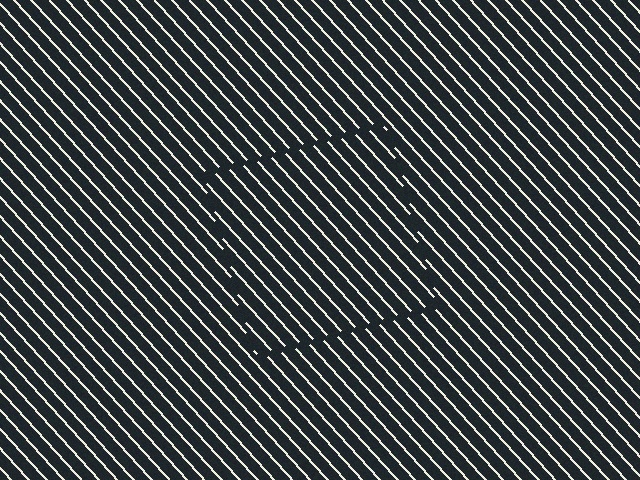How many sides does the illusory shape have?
4 sides — the line-ends trace a square.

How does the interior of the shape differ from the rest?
The interior of the shape contains the same grating, shifted by half a period — the contour is defined by the phase discontinuity where line-ends from the inner and outer gratings abut.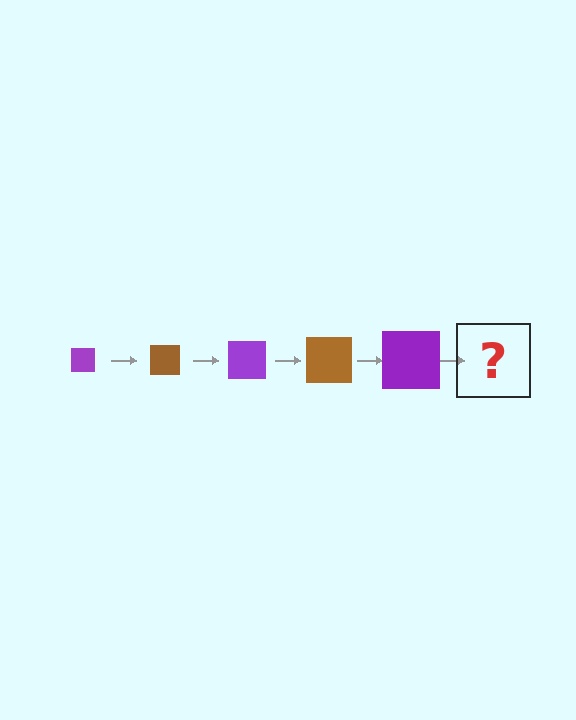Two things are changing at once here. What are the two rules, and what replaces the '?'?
The two rules are that the square grows larger each step and the color cycles through purple and brown. The '?' should be a brown square, larger than the previous one.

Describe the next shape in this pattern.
It should be a brown square, larger than the previous one.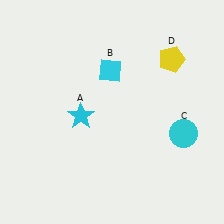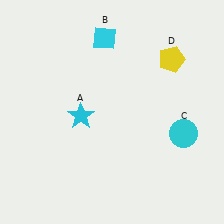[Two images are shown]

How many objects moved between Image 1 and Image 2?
1 object moved between the two images.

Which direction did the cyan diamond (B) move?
The cyan diamond (B) moved up.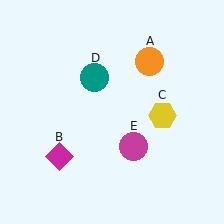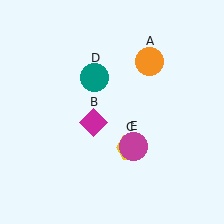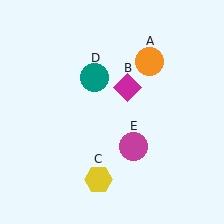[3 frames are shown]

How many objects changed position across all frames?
2 objects changed position: magenta diamond (object B), yellow hexagon (object C).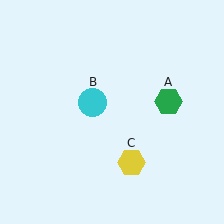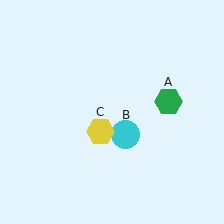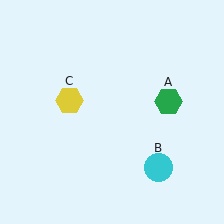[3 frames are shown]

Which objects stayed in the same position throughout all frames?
Green hexagon (object A) remained stationary.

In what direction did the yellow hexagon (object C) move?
The yellow hexagon (object C) moved up and to the left.